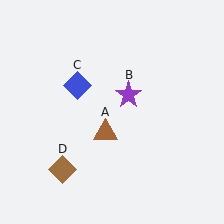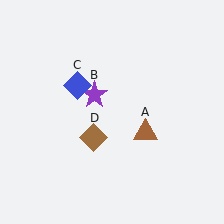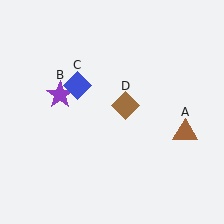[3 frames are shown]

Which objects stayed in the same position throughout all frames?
Blue diamond (object C) remained stationary.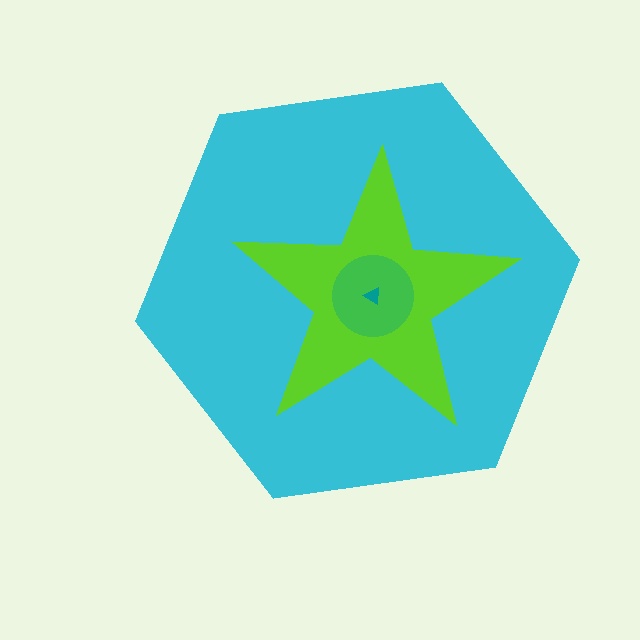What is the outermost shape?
The cyan hexagon.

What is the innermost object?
The teal triangle.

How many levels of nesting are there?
4.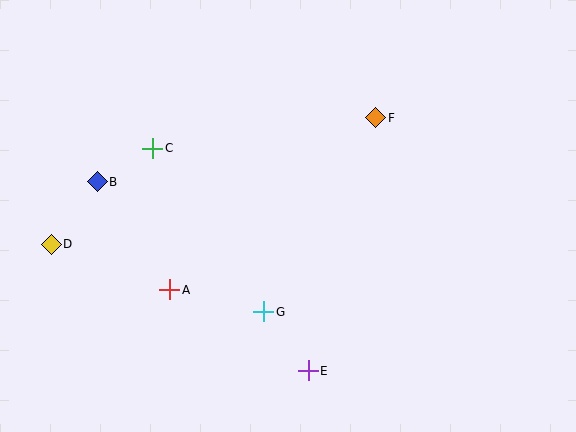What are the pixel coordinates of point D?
Point D is at (51, 244).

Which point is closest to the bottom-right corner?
Point E is closest to the bottom-right corner.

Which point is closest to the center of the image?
Point G at (264, 312) is closest to the center.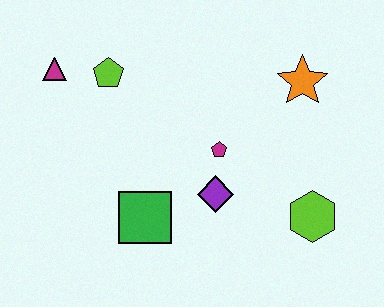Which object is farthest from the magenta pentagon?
The magenta triangle is farthest from the magenta pentagon.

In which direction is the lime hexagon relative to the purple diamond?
The lime hexagon is to the right of the purple diamond.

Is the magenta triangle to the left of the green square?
Yes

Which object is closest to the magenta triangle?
The lime pentagon is closest to the magenta triangle.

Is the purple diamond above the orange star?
No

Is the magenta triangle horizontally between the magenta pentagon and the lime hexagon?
No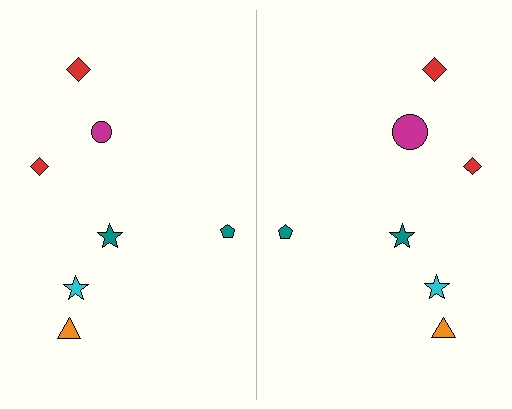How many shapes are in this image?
There are 14 shapes in this image.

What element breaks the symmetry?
The magenta circle on the right side has a different size than its mirror counterpart.